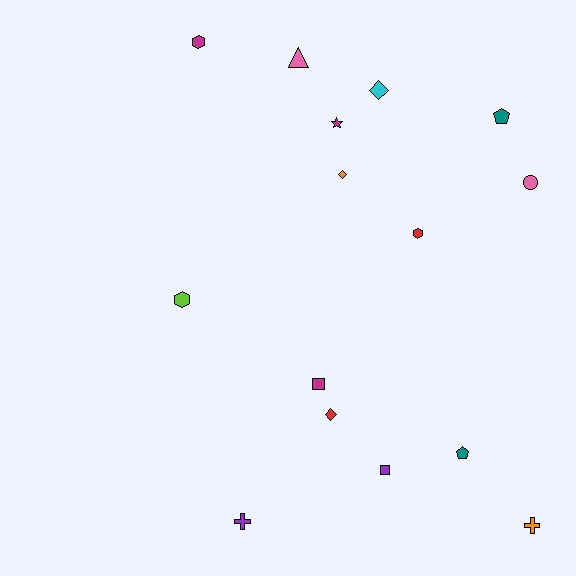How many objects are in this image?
There are 15 objects.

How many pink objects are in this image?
There are 2 pink objects.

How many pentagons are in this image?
There are 2 pentagons.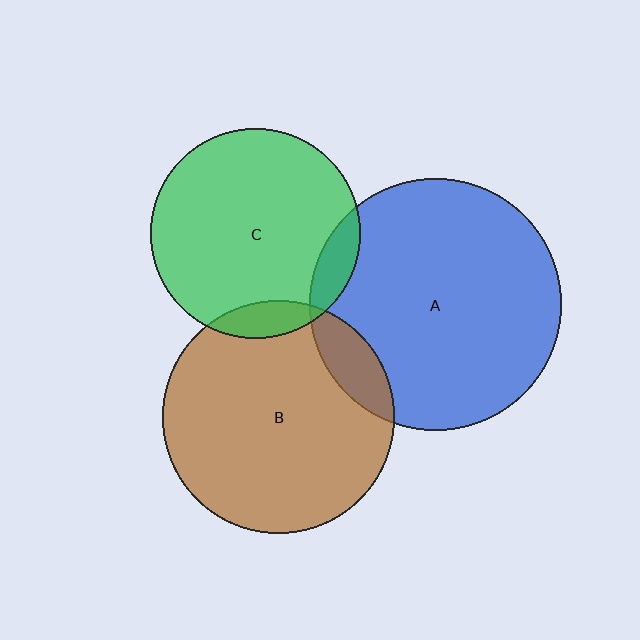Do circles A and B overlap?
Yes.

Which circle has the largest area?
Circle A (blue).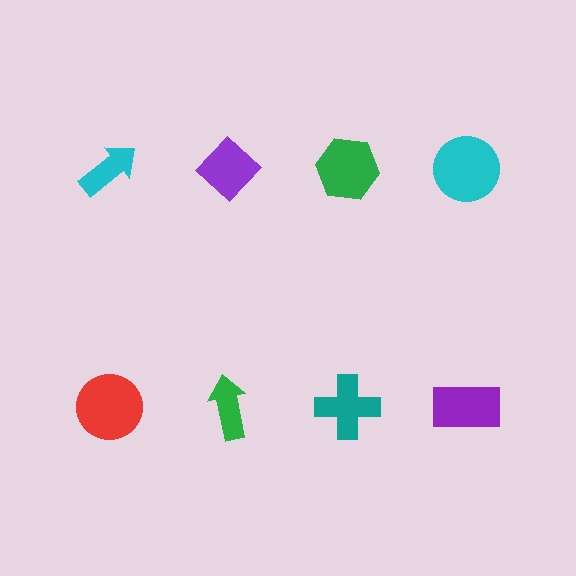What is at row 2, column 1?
A red circle.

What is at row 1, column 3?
A green hexagon.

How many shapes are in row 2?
4 shapes.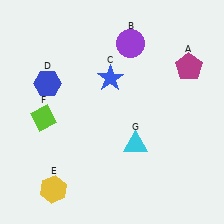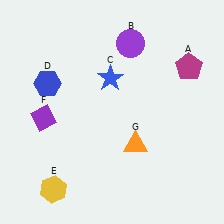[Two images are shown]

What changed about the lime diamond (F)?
In Image 1, F is lime. In Image 2, it changed to purple.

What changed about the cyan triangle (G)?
In Image 1, G is cyan. In Image 2, it changed to orange.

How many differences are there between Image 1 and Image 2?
There are 2 differences between the two images.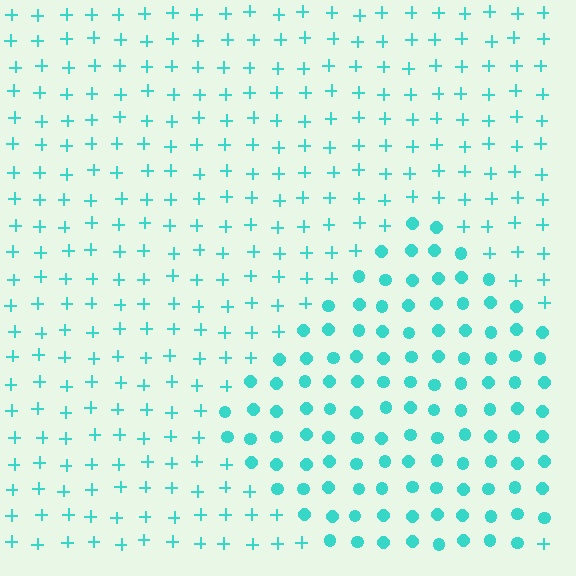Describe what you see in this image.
The image is filled with small cyan elements arranged in a uniform grid. A diamond-shaped region contains circles, while the surrounding area contains plus signs. The boundary is defined purely by the change in element shape.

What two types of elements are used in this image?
The image uses circles inside the diamond region and plus signs outside it.